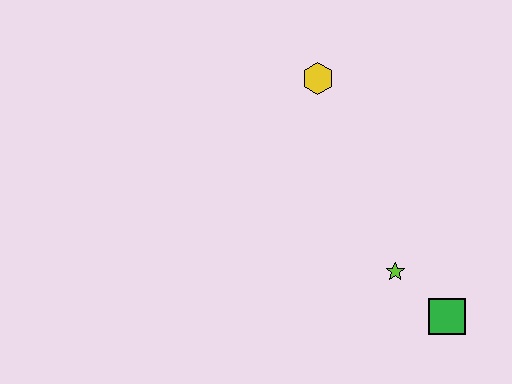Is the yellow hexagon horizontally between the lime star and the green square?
No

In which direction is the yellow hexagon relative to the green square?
The yellow hexagon is above the green square.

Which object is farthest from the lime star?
The yellow hexagon is farthest from the lime star.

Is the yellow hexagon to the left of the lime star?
Yes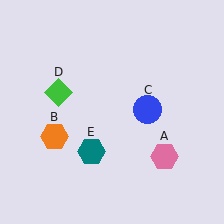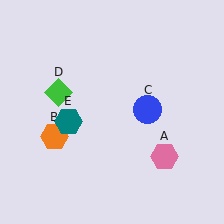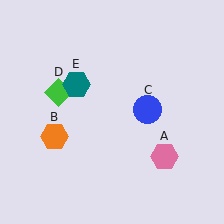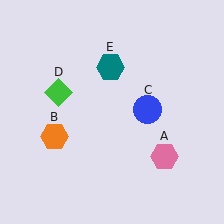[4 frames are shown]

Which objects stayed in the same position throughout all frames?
Pink hexagon (object A) and orange hexagon (object B) and blue circle (object C) and green diamond (object D) remained stationary.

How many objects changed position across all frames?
1 object changed position: teal hexagon (object E).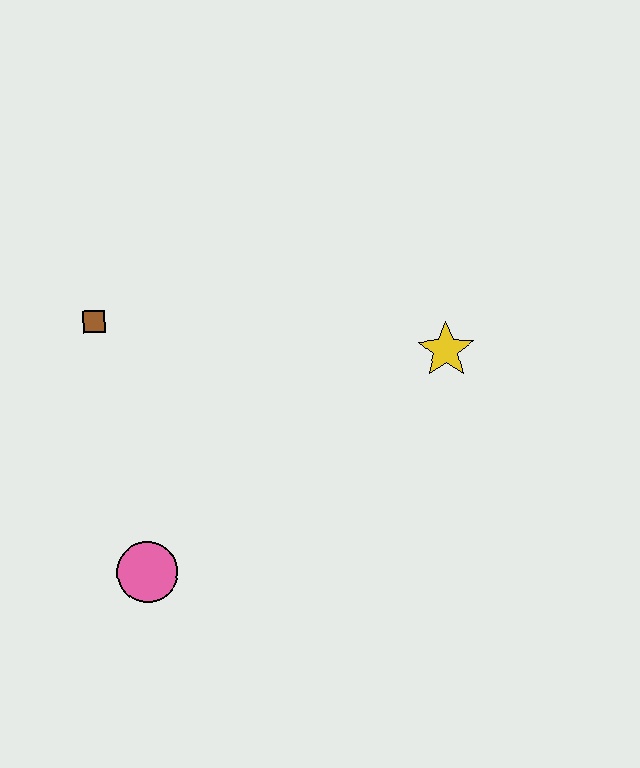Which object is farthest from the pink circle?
The yellow star is farthest from the pink circle.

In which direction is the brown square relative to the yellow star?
The brown square is to the left of the yellow star.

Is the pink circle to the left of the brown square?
No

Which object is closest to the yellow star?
The brown square is closest to the yellow star.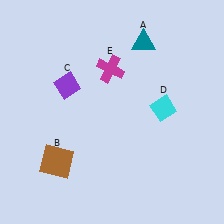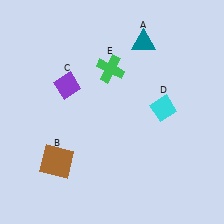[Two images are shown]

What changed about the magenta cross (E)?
In Image 1, E is magenta. In Image 2, it changed to green.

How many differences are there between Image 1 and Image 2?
There is 1 difference between the two images.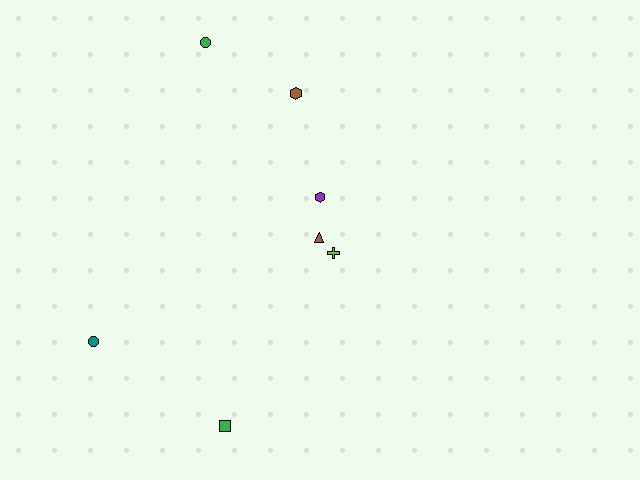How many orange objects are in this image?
There are no orange objects.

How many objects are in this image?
There are 7 objects.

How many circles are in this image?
There are 2 circles.